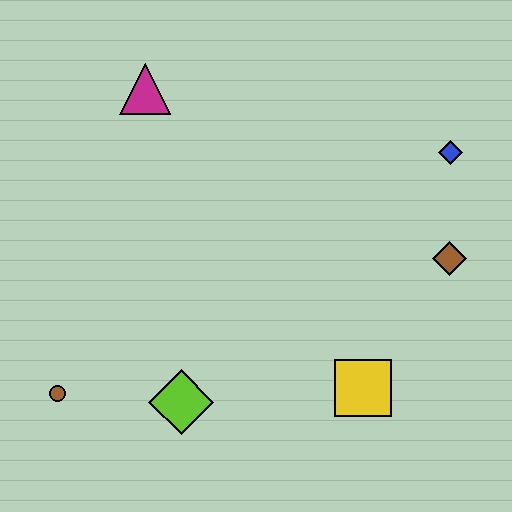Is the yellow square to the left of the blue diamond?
Yes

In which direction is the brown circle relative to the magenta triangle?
The brown circle is below the magenta triangle.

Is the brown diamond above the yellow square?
Yes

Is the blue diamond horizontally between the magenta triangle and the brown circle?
No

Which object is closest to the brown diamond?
The blue diamond is closest to the brown diamond.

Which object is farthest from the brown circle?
The blue diamond is farthest from the brown circle.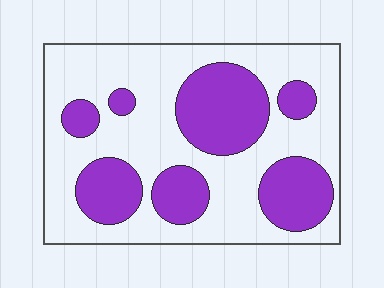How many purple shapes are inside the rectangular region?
7.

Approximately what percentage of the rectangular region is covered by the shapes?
Approximately 35%.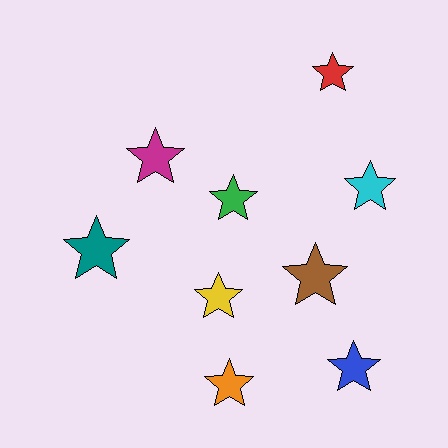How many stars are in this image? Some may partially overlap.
There are 9 stars.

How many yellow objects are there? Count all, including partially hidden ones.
There is 1 yellow object.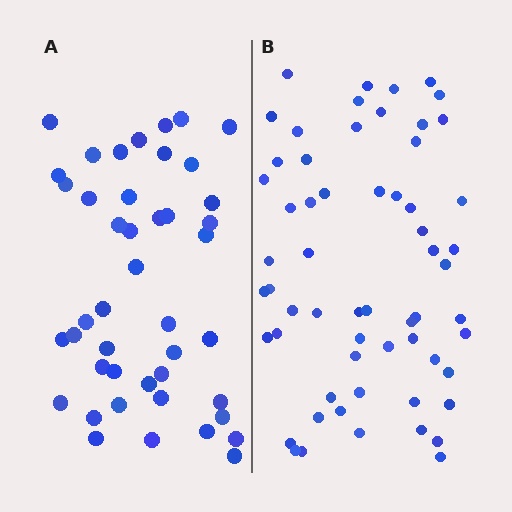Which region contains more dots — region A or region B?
Region B (the right region) has more dots.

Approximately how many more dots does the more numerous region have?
Region B has approximately 15 more dots than region A.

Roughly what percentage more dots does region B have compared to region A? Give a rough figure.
About 35% more.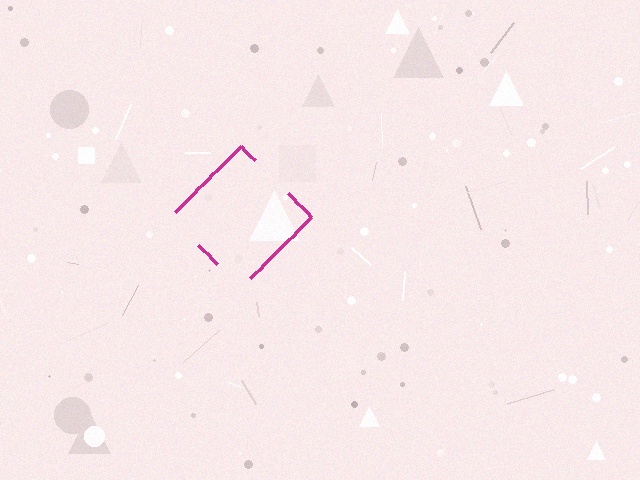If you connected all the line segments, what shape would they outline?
They would outline a diamond.